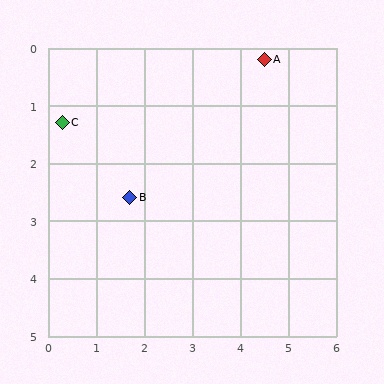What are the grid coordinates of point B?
Point B is at approximately (1.7, 2.6).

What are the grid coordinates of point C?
Point C is at approximately (0.3, 1.3).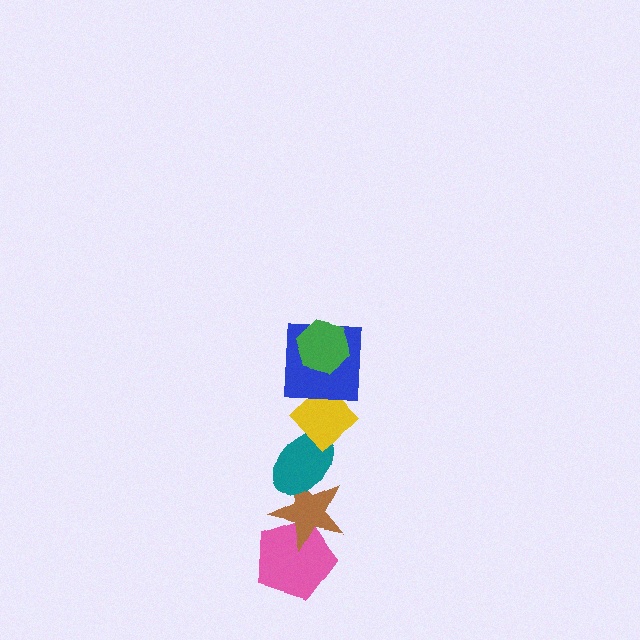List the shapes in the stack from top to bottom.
From top to bottom: the green hexagon, the blue square, the yellow diamond, the teal ellipse, the brown star, the pink pentagon.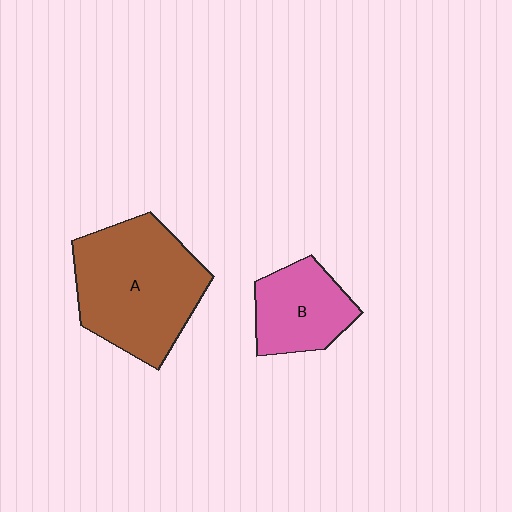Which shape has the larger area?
Shape A (brown).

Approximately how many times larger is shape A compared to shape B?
Approximately 1.9 times.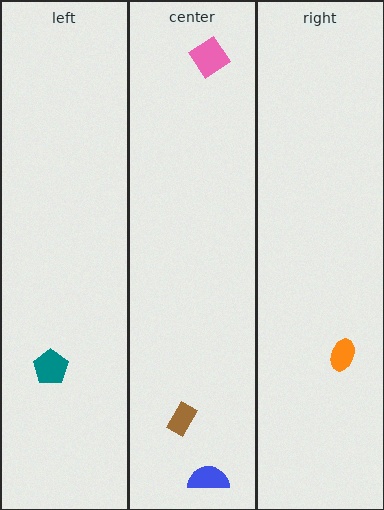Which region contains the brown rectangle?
The center region.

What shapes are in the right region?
The orange ellipse.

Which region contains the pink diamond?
The center region.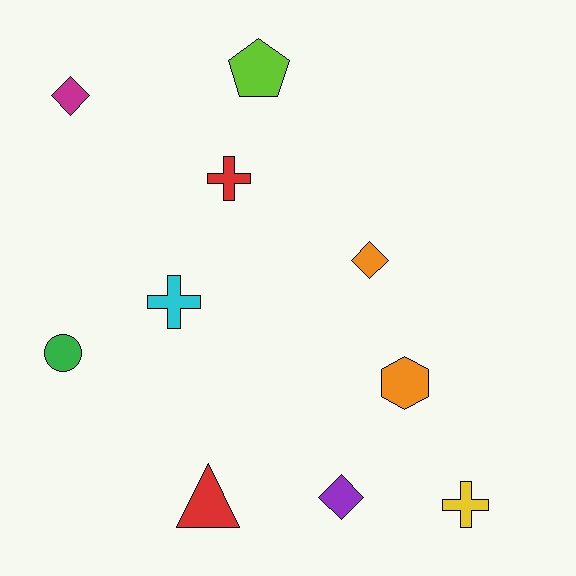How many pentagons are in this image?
There is 1 pentagon.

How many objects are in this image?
There are 10 objects.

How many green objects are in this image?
There is 1 green object.